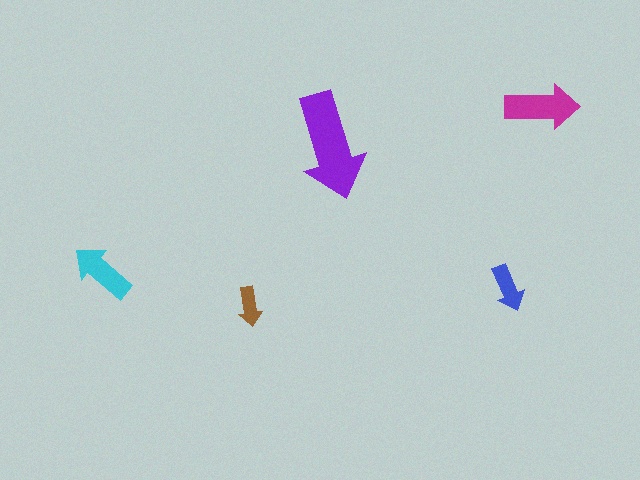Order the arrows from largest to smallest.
the purple one, the magenta one, the cyan one, the blue one, the brown one.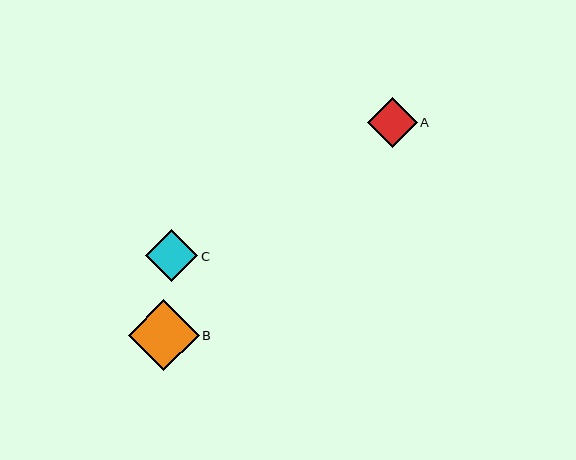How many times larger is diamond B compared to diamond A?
Diamond B is approximately 1.4 times the size of diamond A.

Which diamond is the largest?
Diamond B is the largest with a size of approximately 71 pixels.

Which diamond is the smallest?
Diamond A is the smallest with a size of approximately 50 pixels.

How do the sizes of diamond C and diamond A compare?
Diamond C and diamond A are approximately the same size.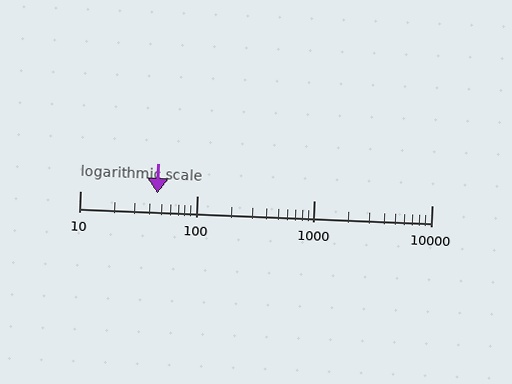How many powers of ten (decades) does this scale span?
The scale spans 3 decades, from 10 to 10000.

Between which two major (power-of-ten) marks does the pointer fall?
The pointer is between 10 and 100.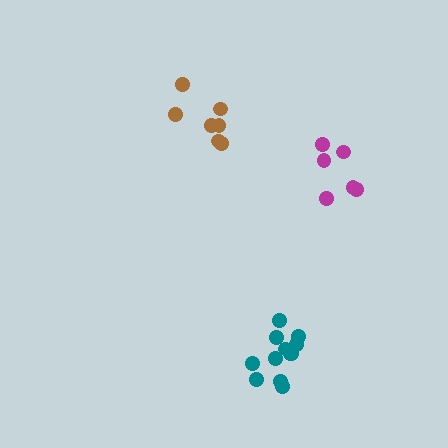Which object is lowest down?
The teal cluster is bottommost.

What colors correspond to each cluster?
The clusters are colored: brown, teal, magenta.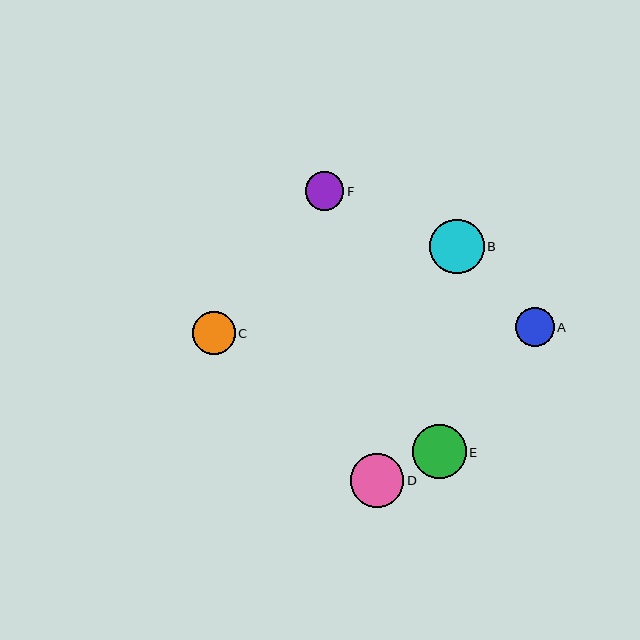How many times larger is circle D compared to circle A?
Circle D is approximately 1.4 times the size of circle A.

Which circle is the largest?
Circle B is the largest with a size of approximately 54 pixels.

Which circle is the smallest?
Circle A is the smallest with a size of approximately 38 pixels.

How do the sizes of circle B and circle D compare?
Circle B and circle D are approximately the same size.